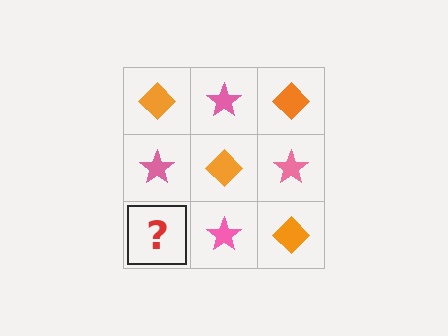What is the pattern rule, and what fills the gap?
The rule is that it alternates orange diamond and pink star in a checkerboard pattern. The gap should be filled with an orange diamond.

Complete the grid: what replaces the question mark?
The question mark should be replaced with an orange diamond.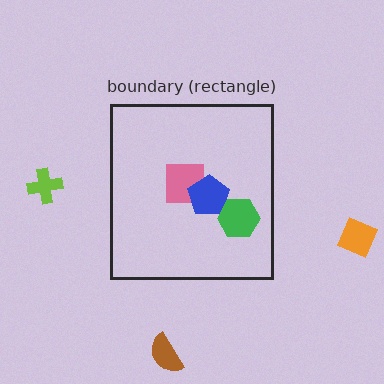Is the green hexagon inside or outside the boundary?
Inside.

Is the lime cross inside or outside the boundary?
Outside.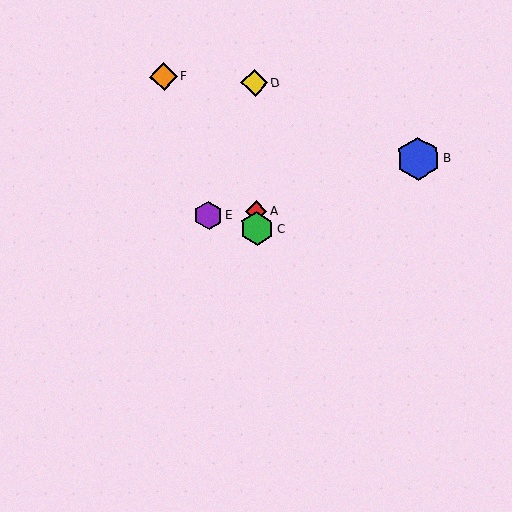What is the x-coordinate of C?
Object C is at x≈257.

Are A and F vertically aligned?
No, A is at x≈256 and F is at x≈164.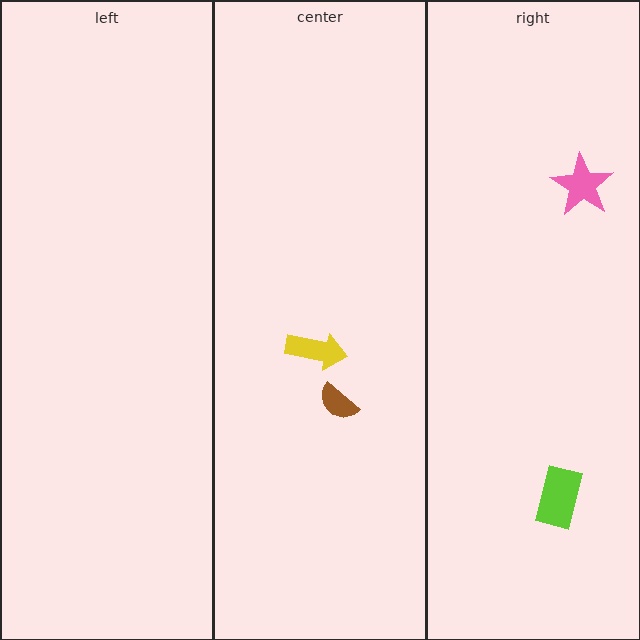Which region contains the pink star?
The right region.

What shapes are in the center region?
The yellow arrow, the brown semicircle.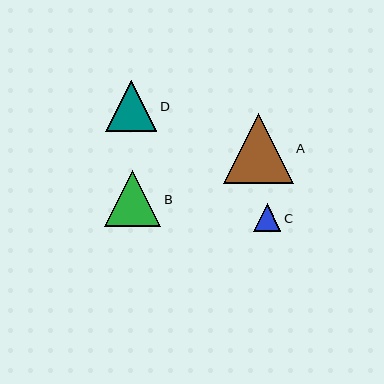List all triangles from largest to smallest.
From largest to smallest: A, B, D, C.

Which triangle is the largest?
Triangle A is the largest with a size of approximately 69 pixels.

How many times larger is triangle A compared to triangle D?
Triangle A is approximately 1.4 times the size of triangle D.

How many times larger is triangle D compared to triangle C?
Triangle D is approximately 1.9 times the size of triangle C.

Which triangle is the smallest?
Triangle C is the smallest with a size of approximately 28 pixels.